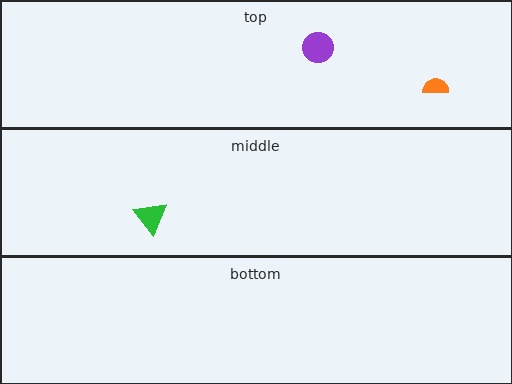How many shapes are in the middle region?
1.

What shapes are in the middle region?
The green triangle.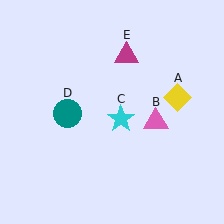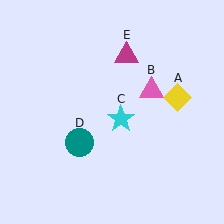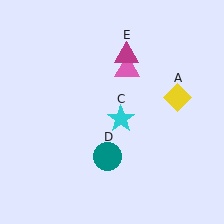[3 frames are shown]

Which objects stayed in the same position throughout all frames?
Yellow diamond (object A) and cyan star (object C) and magenta triangle (object E) remained stationary.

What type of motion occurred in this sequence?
The pink triangle (object B), teal circle (object D) rotated counterclockwise around the center of the scene.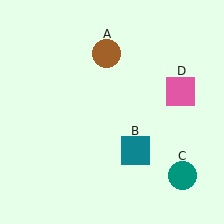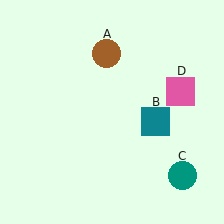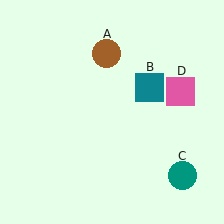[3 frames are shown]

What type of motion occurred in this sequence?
The teal square (object B) rotated counterclockwise around the center of the scene.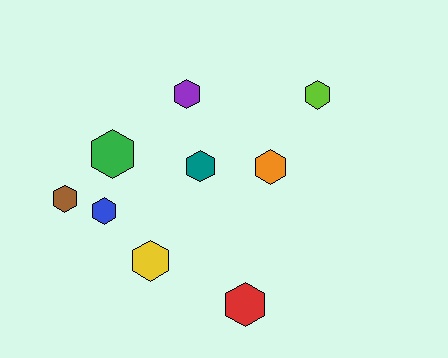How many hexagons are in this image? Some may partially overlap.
There are 9 hexagons.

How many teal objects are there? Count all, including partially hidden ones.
There is 1 teal object.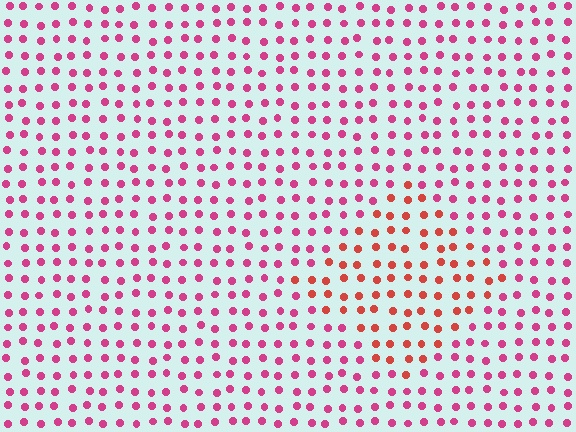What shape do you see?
I see a diamond.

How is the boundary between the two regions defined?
The boundary is defined purely by a slight shift in hue (about 34 degrees). Spacing, size, and orientation are identical on both sides.